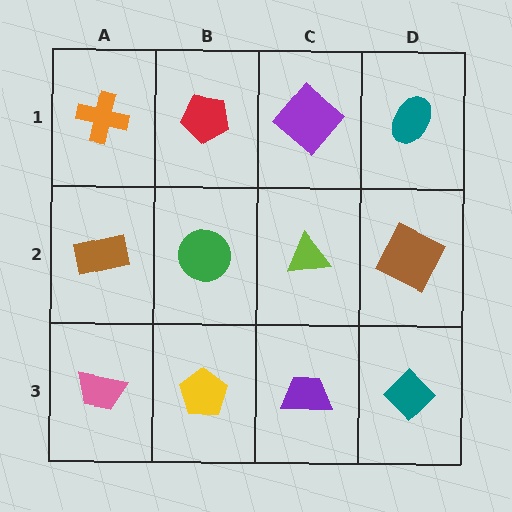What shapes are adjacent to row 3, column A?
A brown rectangle (row 2, column A), a yellow pentagon (row 3, column B).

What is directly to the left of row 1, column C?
A red pentagon.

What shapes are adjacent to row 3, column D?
A brown square (row 2, column D), a purple trapezoid (row 3, column C).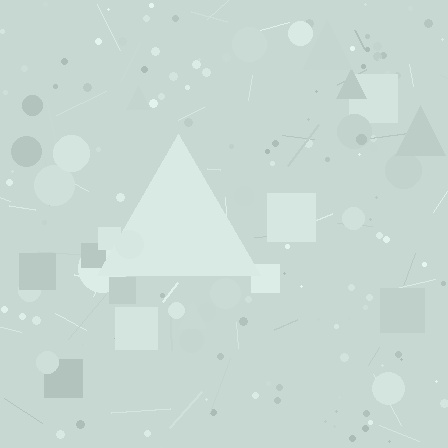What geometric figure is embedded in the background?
A triangle is embedded in the background.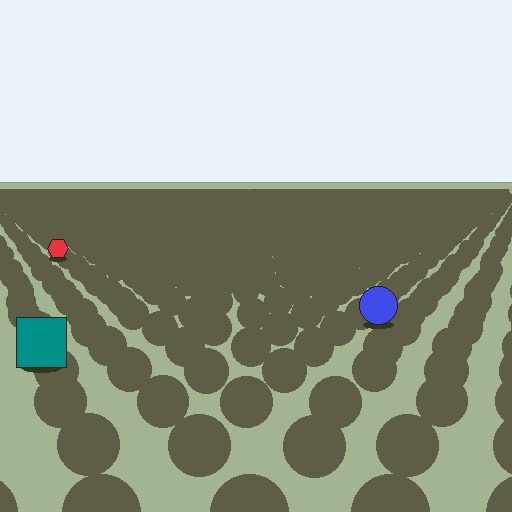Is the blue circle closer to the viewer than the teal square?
No. The teal square is closer — you can tell from the texture gradient: the ground texture is coarser near it.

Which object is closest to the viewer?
The teal square is closest. The texture marks near it are larger and more spread out.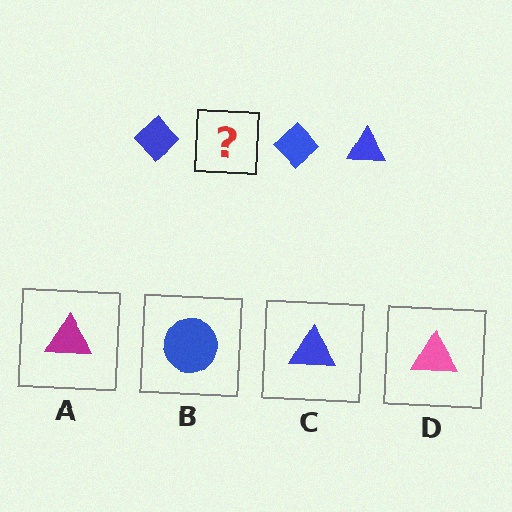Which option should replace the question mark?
Option C.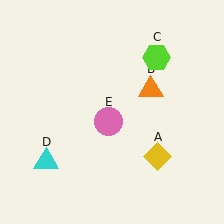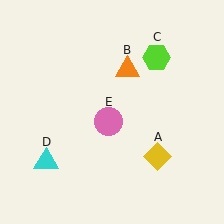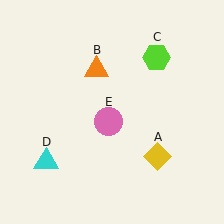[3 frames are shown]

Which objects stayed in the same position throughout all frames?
Yellow diamond (object A) and lime hexagon (object C) and cyan triangle (object D) and pink circle (object E) remained stationary.